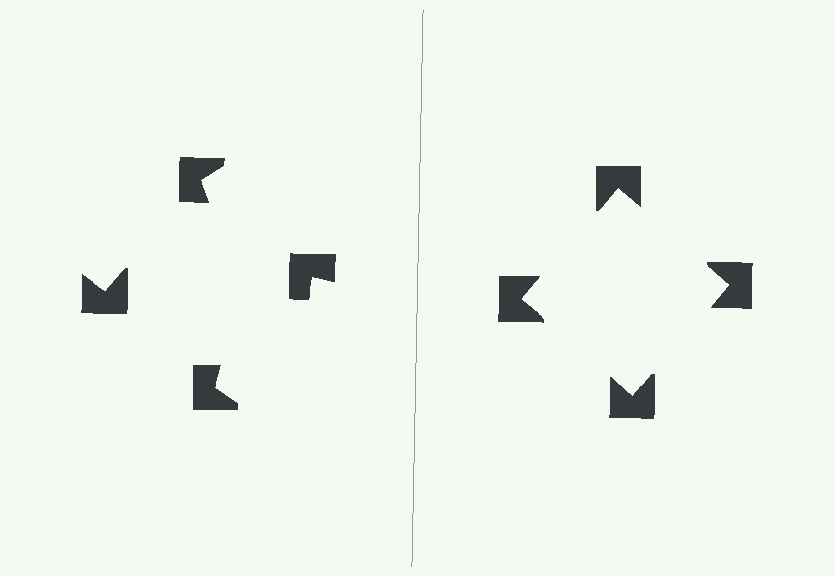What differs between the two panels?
The notched squares are positioned identically on both sides; only the wedge orientations differ. On the right they align to a square; on the left they are misaligned.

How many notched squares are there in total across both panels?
8 — 4 on each side.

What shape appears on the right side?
An illusory square.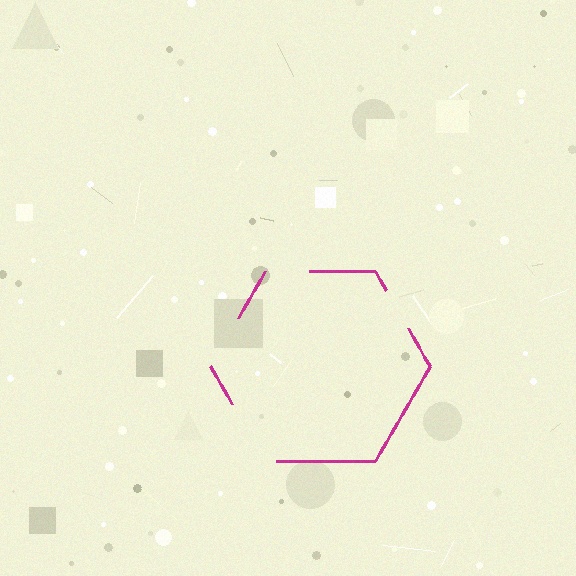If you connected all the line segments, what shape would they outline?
They would outline a hexagon.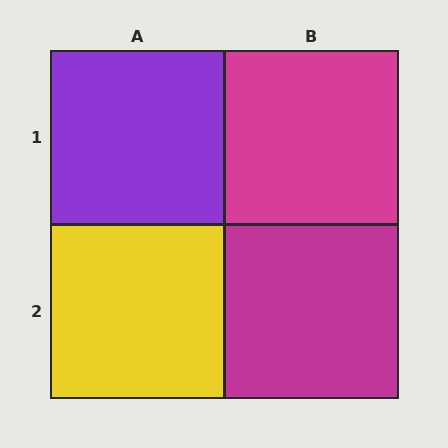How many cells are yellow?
1 cell is yellow.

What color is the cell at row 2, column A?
Yellow.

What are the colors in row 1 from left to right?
Purple, magenta.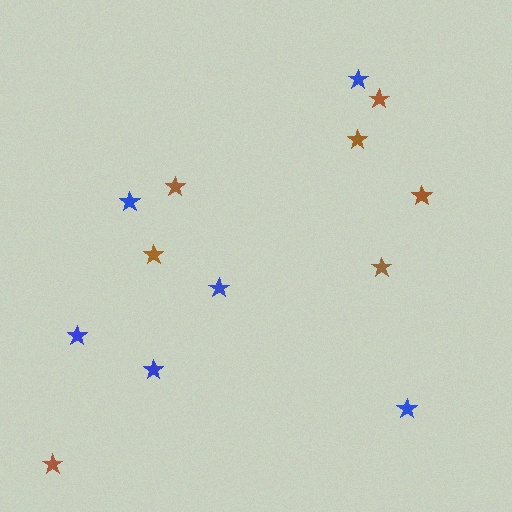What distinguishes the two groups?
There are 2 groups: one group of brown stars (7) and one group of blue stars (6).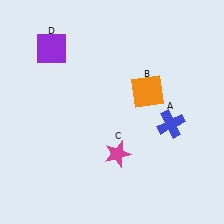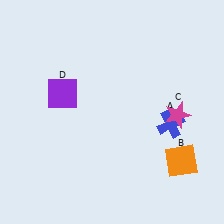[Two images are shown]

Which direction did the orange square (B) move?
The orange square (B) moved down.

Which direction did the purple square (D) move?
The purple square (D) moved down.